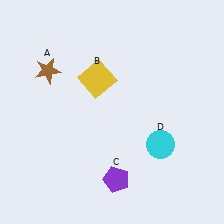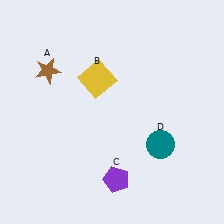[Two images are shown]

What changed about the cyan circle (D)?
In Image 1, D is cyan. In Image 2, it changed to teal.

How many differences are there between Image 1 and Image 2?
There is 1 difference between the two images.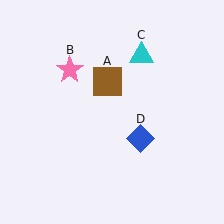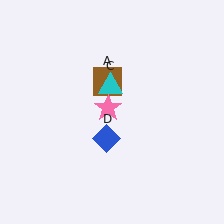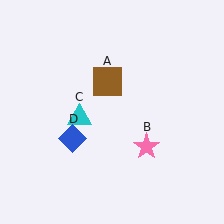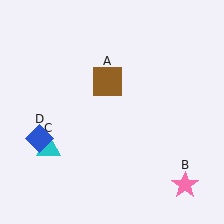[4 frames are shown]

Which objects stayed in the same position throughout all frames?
Brown square (object A) remained stationary.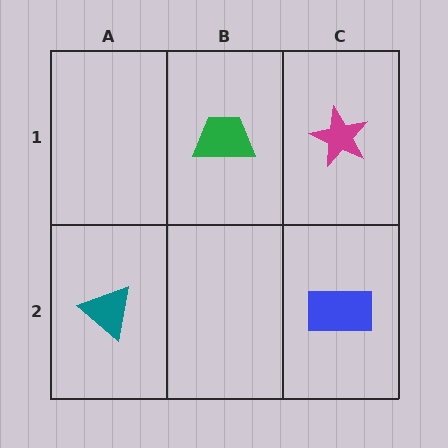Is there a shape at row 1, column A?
No, that cell is empty.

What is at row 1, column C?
A magenta star.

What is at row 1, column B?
A green trapezoid.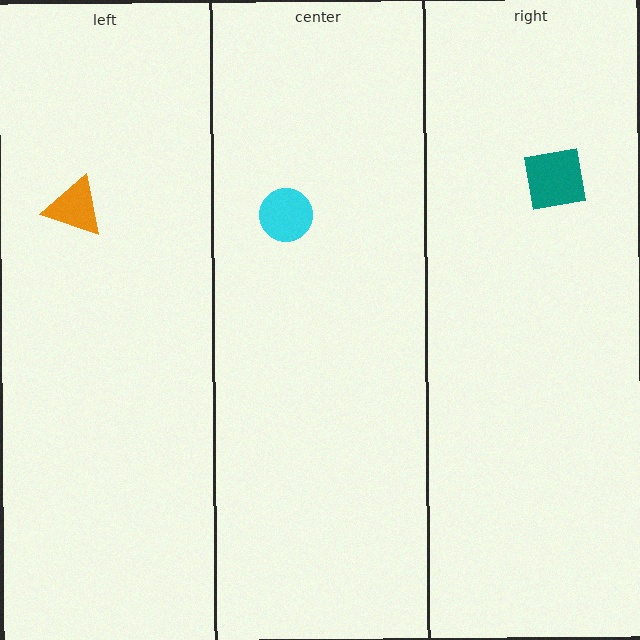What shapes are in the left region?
The orange triangle.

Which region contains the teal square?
The right region.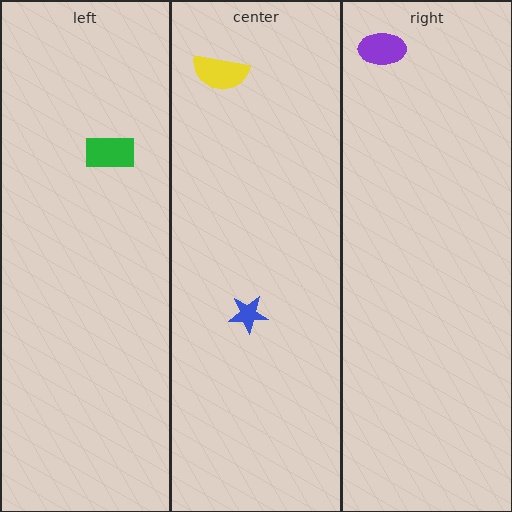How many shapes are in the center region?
2.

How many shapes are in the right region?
1.